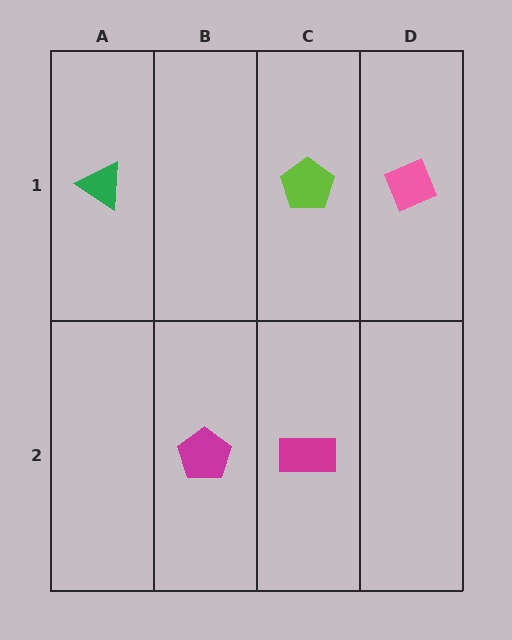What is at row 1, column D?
A pink diamond.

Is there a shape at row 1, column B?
No, that cell is empty.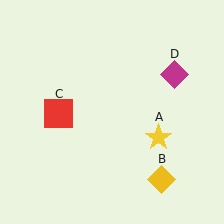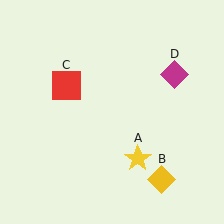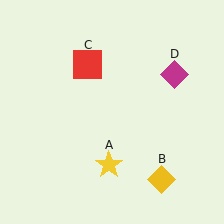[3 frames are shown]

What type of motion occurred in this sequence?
The yellow star (object A), red square (object C) rotated clockwise around the center of the scene.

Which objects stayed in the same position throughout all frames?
Yellow diamond (object B) and magenta diamond (object D) remained stationary.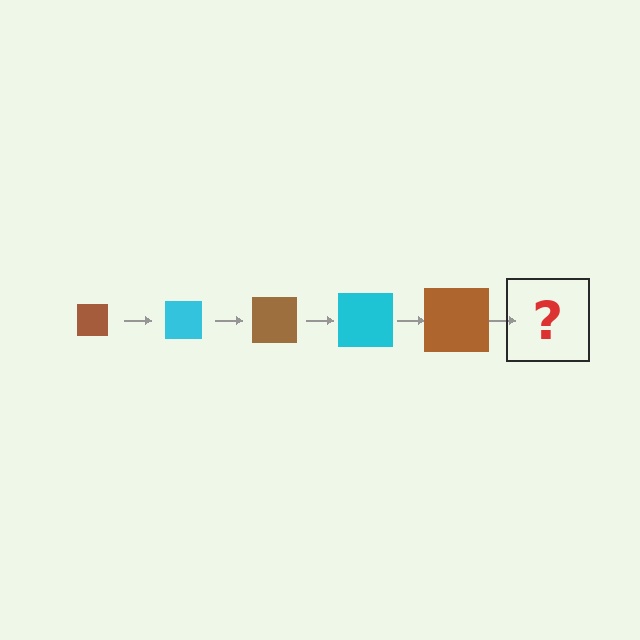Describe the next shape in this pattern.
It should be a cyan square, larger than the previous one.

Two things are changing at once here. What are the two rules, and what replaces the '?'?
The two rules are that the square grows larger each step and the color cycles through brown and cyan. The '?' should be a cyan square, larger than the previous one.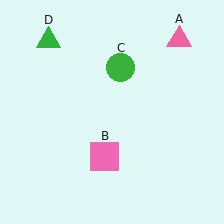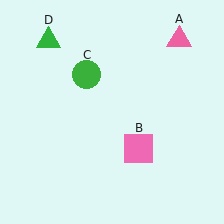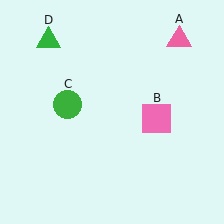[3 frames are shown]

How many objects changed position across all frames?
2 objects changed position: pink square (object B), green circle (object C).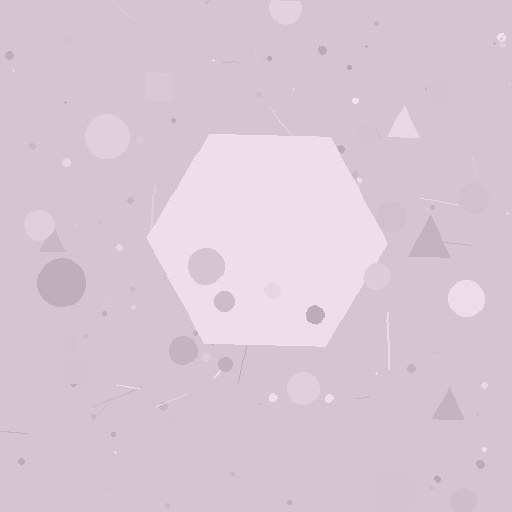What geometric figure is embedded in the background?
A hexagon is embedded in the background.